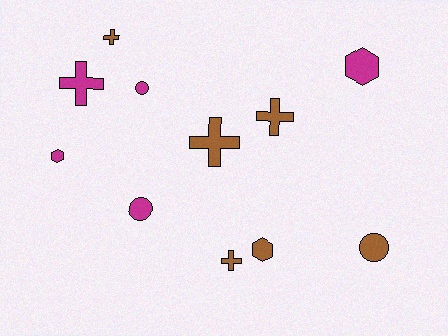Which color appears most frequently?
Brown, with 6 objects.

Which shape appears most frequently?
Cross, with 5 objects.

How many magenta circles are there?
There are 2 magenta circles.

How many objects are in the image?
There are 11 objects.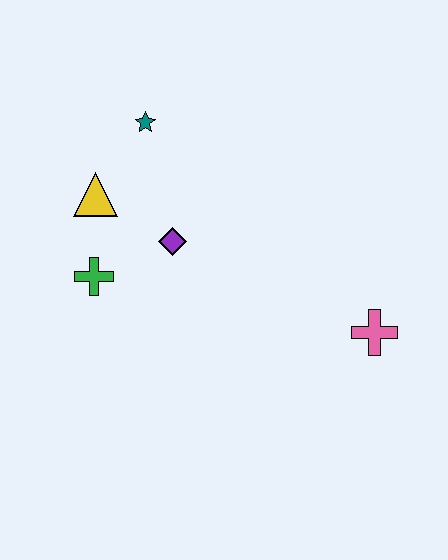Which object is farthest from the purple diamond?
The pink cross is farthest from the purple diamond.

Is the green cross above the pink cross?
Yes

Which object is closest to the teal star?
The yellow triangle is closest to the teal star.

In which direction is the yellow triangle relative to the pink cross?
The yellow triangle is to the left of the pink cross.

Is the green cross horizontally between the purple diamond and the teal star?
No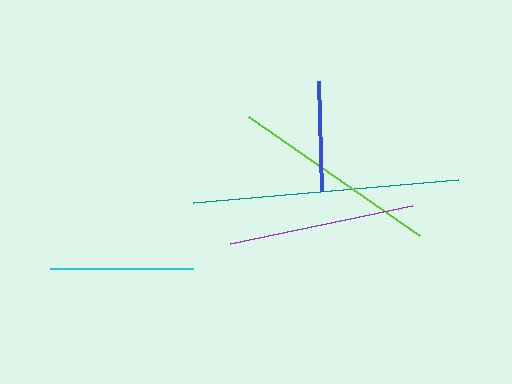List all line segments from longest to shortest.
From longest to shortest: teal, lime, purple, cyan, blue.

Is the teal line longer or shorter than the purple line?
The teal line is longer than the purple line.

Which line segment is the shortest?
The blue line is the shortest at approximately 110 pixels.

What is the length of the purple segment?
The purple segment is approximately 186 pixels long.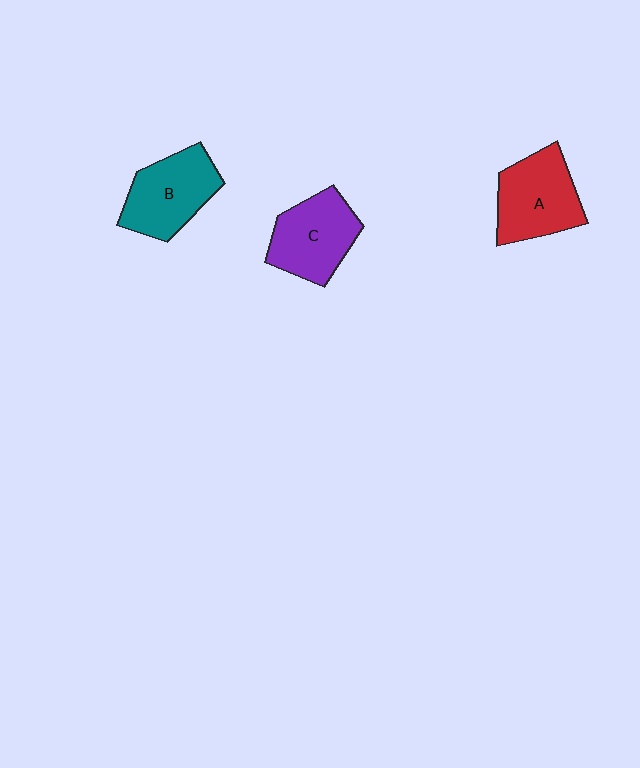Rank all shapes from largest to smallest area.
From largest to smallest: A (red), B (teal), C (purple).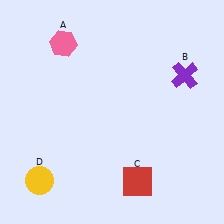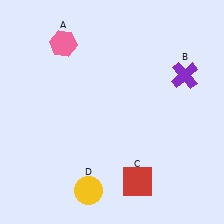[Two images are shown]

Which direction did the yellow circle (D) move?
The yellow circle (D) moved right.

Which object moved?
The yellow circle (D) moved right.